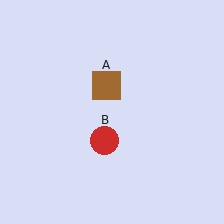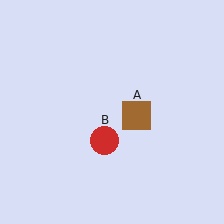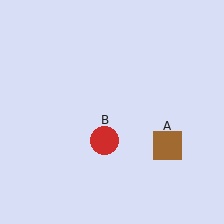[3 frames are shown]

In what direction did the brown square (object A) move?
The brown square (object A) moved down and to the right.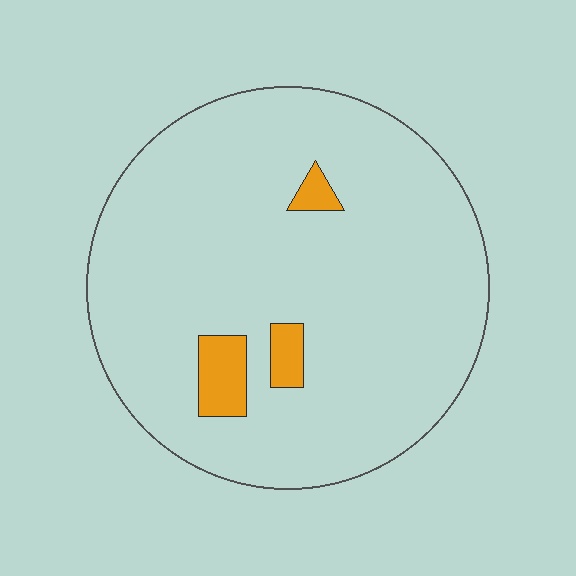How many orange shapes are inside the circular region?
3.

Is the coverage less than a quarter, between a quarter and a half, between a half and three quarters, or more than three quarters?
Less than a quarter.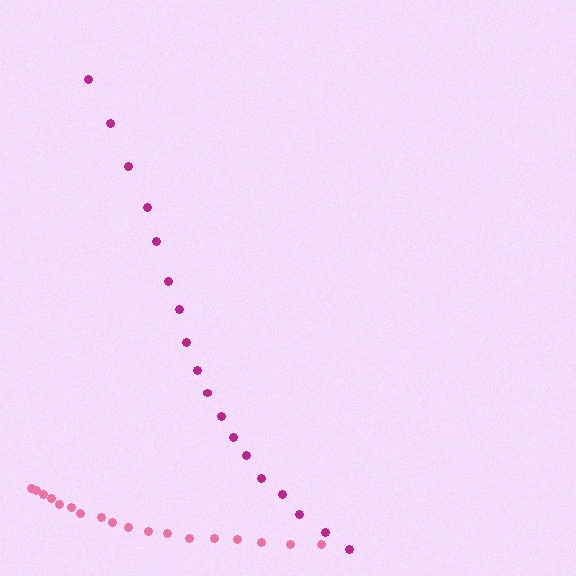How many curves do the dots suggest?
There are 2 distinct paths.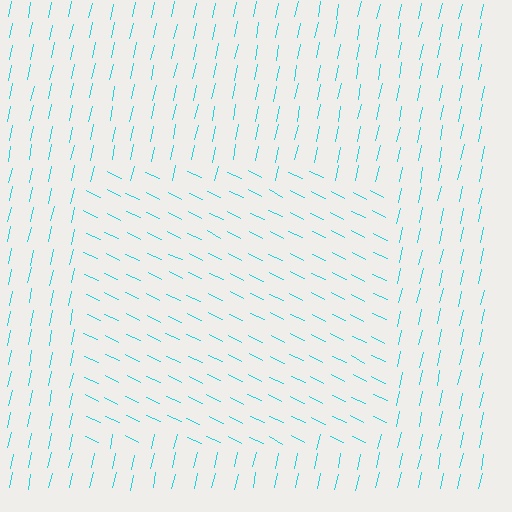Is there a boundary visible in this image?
Yes, there is a texture boundary formed by a change in line orientation.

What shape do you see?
I see a rectangle.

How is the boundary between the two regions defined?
The boundary is defined purely by a change in line orientation (approximately 76 degrees difference). All lines are the same color and thickness.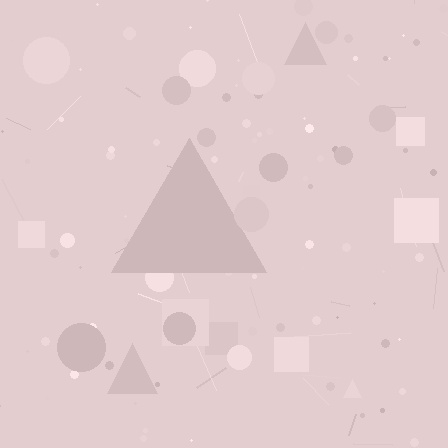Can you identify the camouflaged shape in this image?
The camouflaged shape is a triangle.